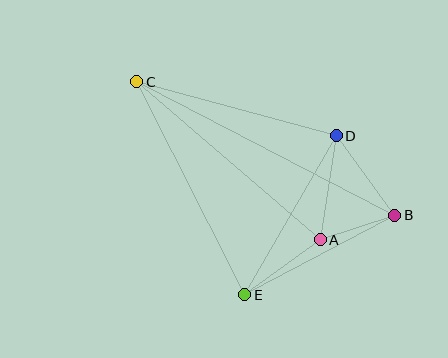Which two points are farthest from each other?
Points B and C are farthest from each other.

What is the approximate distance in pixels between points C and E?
The distance between C and E is approximately 239 pixels.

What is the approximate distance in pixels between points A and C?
The distance between A and C is approximately 242 pixels.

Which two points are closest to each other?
Points A and B are closest to each other.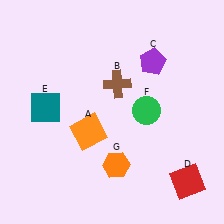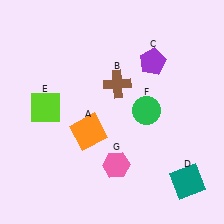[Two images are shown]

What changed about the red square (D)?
In Image 1, D is red. In Image 2, it changed to teal.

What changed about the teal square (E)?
In Image 1, E is teal. In Image 2, it changed to lime.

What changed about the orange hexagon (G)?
In Image 1, G is orange. In Image 2, it changed to pink.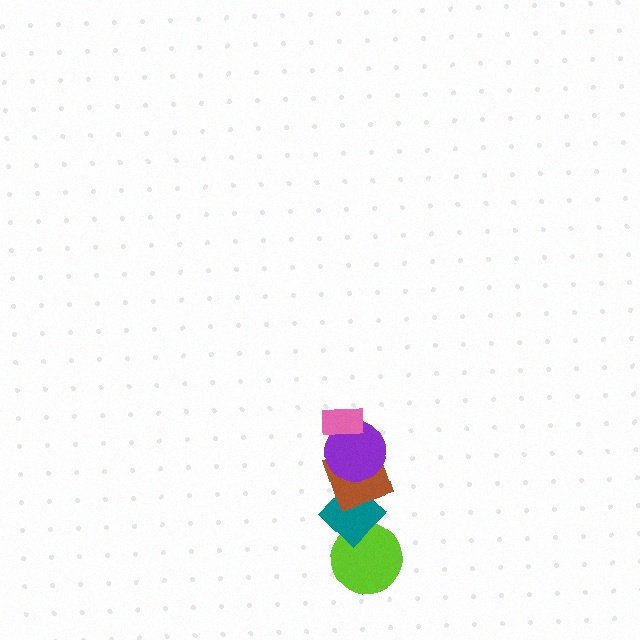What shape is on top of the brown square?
The purple circle is on top of the brown square.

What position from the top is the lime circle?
The lime circle is 5th from the top.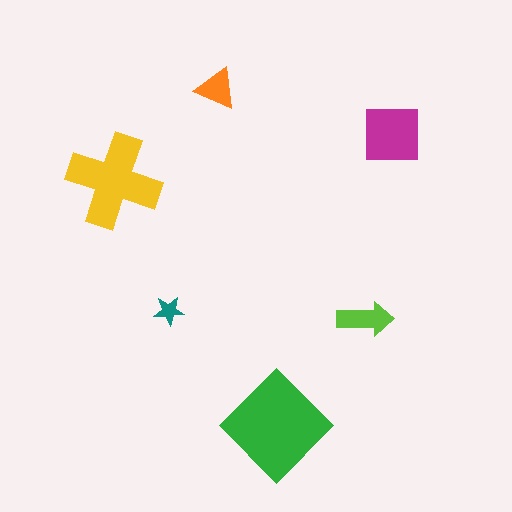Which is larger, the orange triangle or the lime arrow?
The lime arrow.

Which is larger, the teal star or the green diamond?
The green diamond.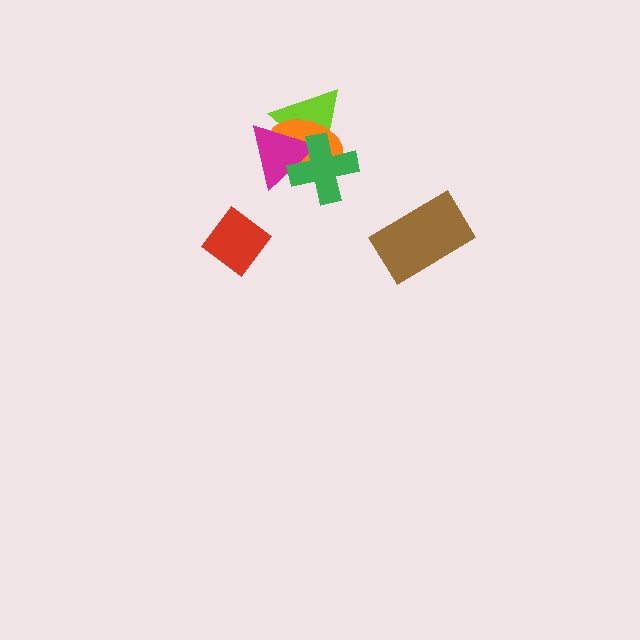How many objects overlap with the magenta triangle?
3 objects overlap with the magenta triangle.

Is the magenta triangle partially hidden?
Yes, it is partially covered by another shape.